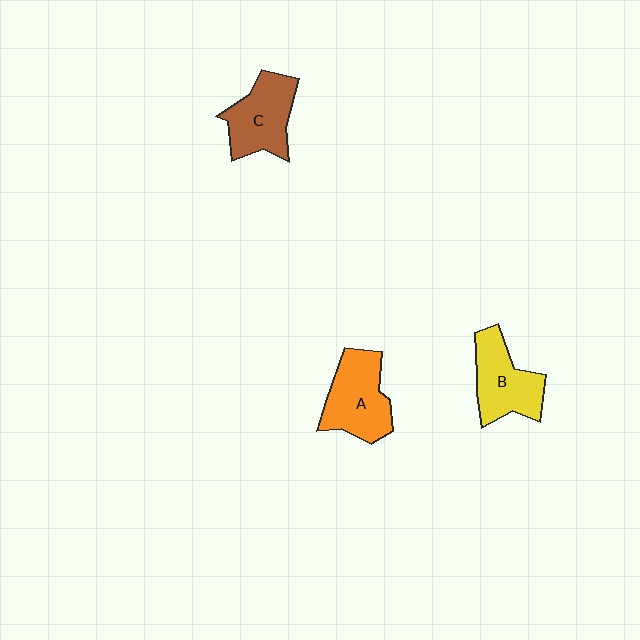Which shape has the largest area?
Shape A (orange).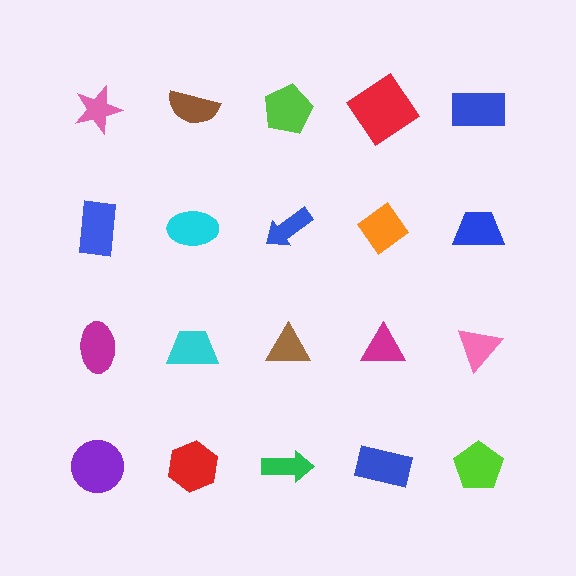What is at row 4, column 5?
A lime pentagon.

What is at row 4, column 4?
A blue rectangle.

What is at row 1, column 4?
A red diamond.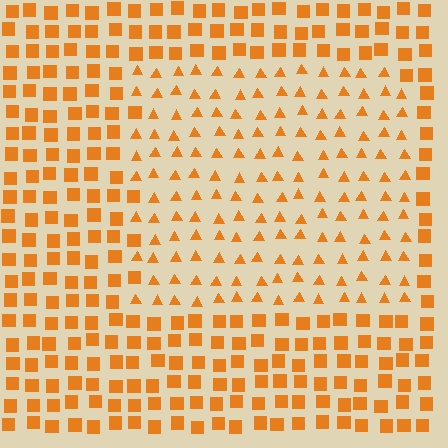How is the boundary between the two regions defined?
The boundary is defined by a change in element shape: triangles inside vs. squares outside. All elements share the same color and spacing.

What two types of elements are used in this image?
The image uses triangles inside the rectangle region and squares outside it.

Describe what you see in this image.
The image is filled with small orange elements arranged in a uniform grid. A rectangle-shaped region contains triangles, while the surrounding area contains squares. The boundary is defined purely by the change in element shape.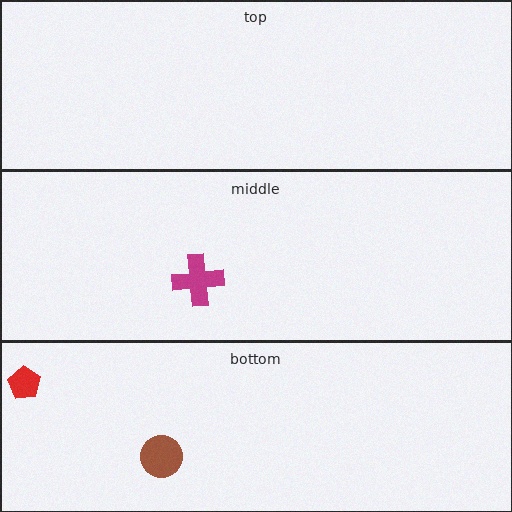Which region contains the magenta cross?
The middle region.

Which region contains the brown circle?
The bottom region.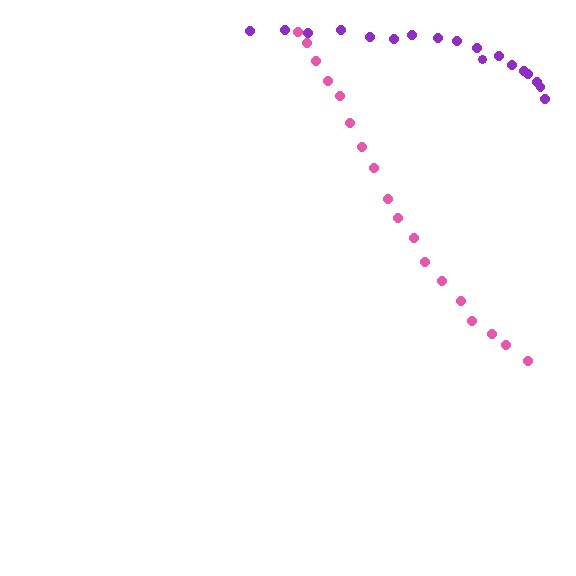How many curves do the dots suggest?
There are 2 distinct paths.